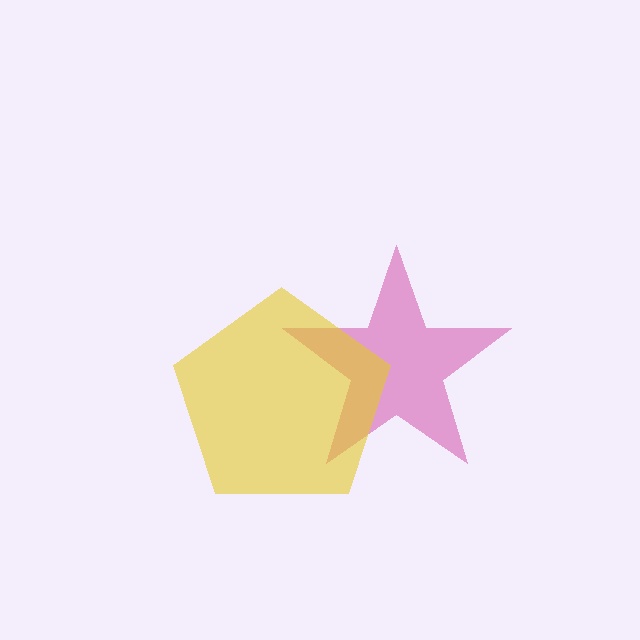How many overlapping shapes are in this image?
There are 2 overlapping shapes in the image.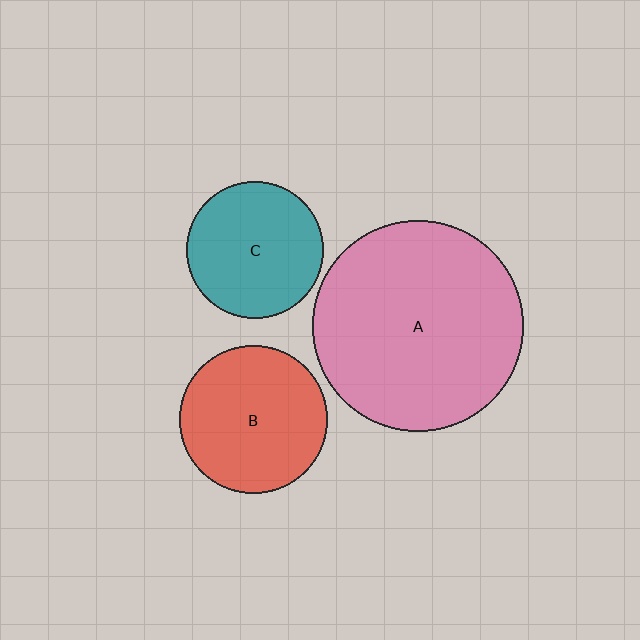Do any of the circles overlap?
No, none of the circles overlap.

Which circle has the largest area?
Circle A (pink).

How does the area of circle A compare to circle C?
Approximately 2.4 times.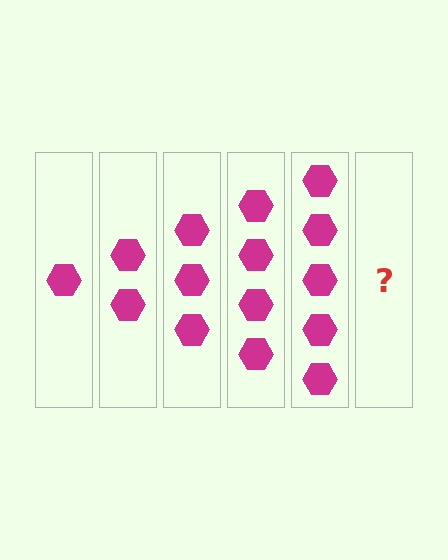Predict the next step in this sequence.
The next step is 6 hexagons.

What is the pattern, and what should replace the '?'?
The pattern is that each step adds one more hexagon. The '?' should be 6 hexagons.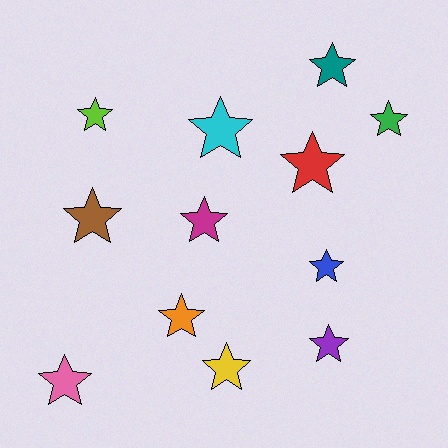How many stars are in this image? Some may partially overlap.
There are 12 stars.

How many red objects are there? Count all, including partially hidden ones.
There is 1 red object.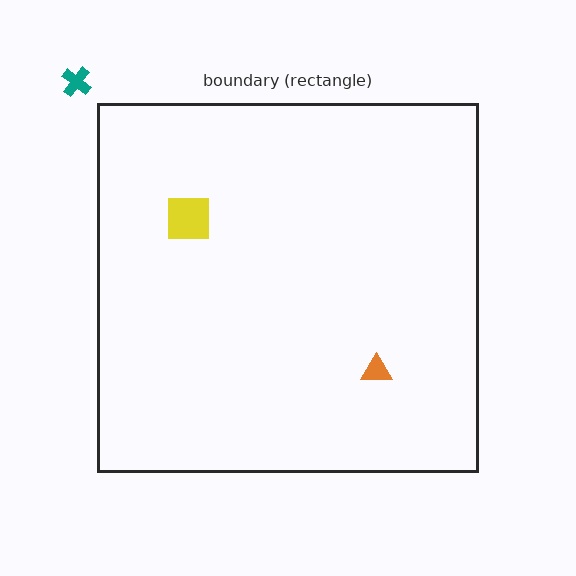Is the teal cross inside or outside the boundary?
Outside.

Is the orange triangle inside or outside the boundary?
Inside.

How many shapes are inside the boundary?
2 inside, 1 outside.